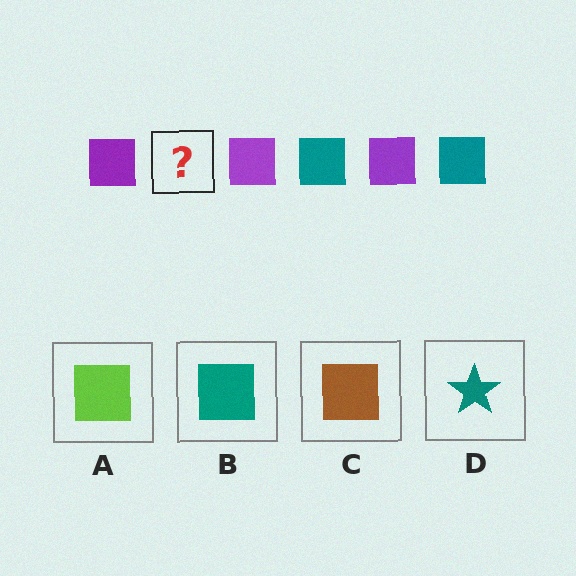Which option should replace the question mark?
Option B.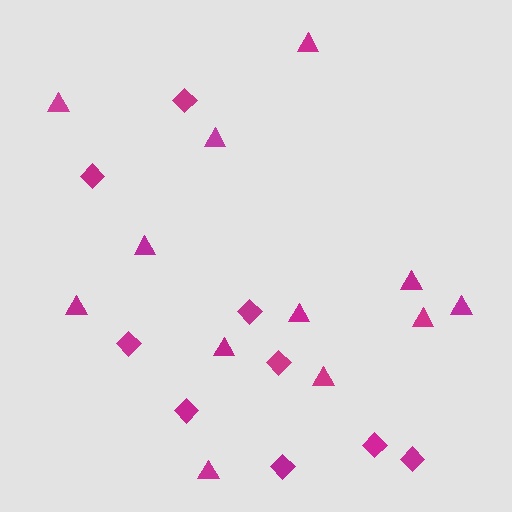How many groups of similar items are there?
There are 2 groups: one group of triangles (12) and one group of diamonds (9).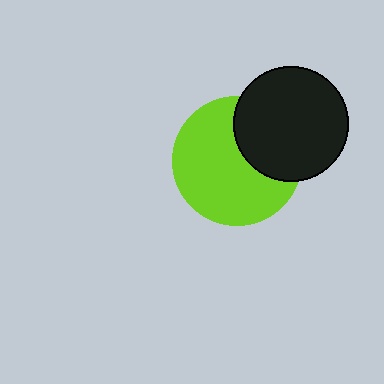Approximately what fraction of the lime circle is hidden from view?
Roughly 32% of the lime circle is hidden behind the black circle.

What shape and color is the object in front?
The object in front is a black circle.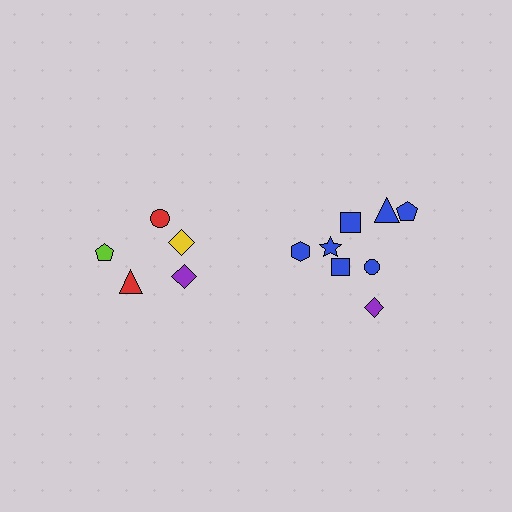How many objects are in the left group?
There are 5 objects.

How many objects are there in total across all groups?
There are 13 objects.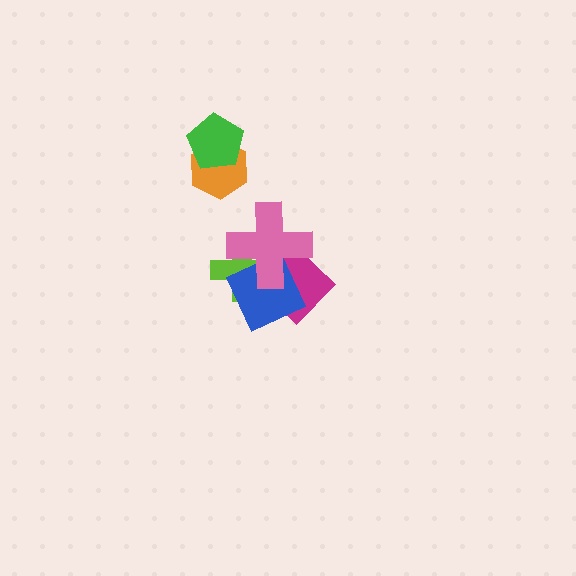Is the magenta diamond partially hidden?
Yes, it is partially covered by another shape.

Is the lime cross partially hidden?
Yes, it is partially covered by another shape.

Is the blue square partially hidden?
Yes, it is partially covered by another shape.